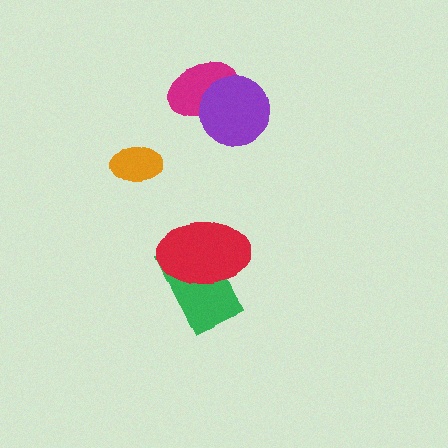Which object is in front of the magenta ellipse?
The purple circle is in front of the magenta ellipse.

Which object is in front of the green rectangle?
The red ellipse is in front of the green rectangle.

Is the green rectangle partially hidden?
Yes, it is partially covered by another shape.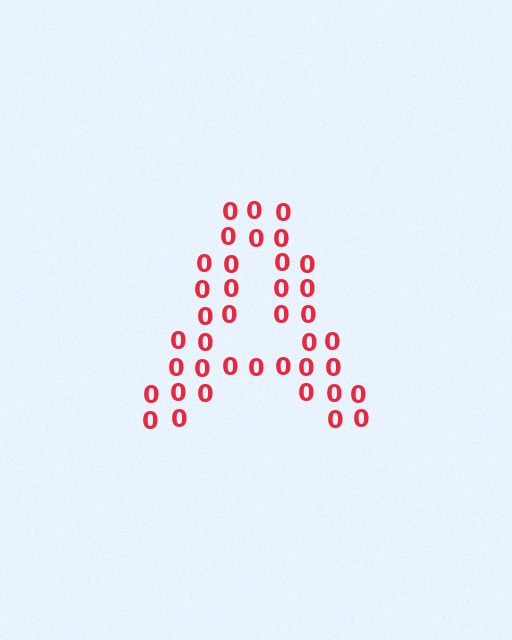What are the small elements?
The small elements are digit 0's.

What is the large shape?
The large shape is the letter A.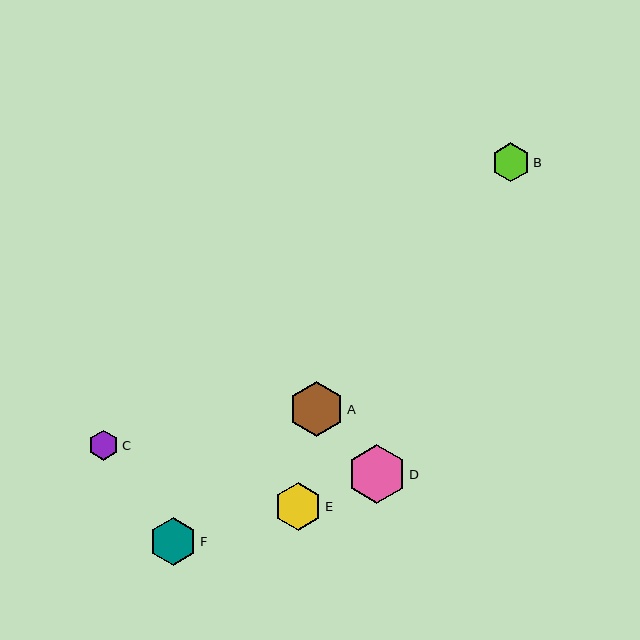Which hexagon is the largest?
Hexagon D is the largest with a size of approximately 59 pixels.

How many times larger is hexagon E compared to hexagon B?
Hexagon E is approximately 1.2 times the size of hexagon B.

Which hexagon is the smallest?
Hexagon C is the smallest with a size of approximately 30 pixels.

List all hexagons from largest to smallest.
From largest to smallest: D, A, F, E, B, C.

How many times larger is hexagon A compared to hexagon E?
Hexagon A is approximately 1.2 times the size of hexagon E.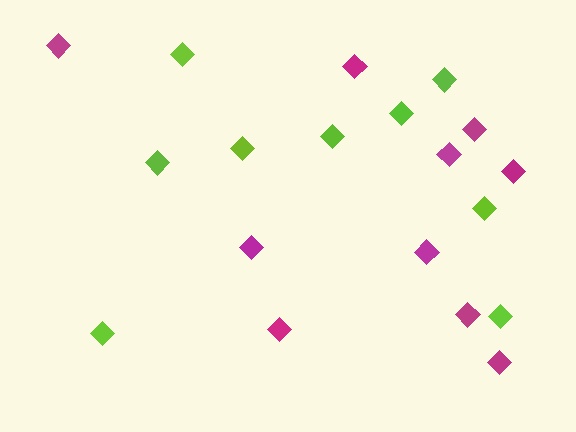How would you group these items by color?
There are 2 groups: one group of magenta diamonds (10) and one group of lime diamonds (9).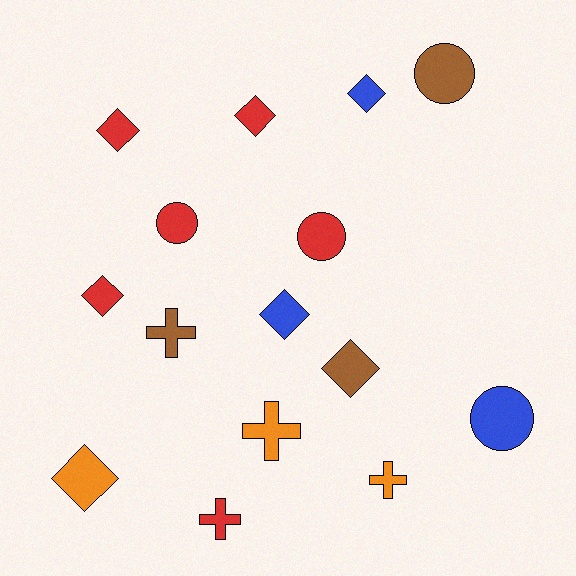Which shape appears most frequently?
Diamond, with 7 objects.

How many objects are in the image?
There are 15 objects.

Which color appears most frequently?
Red, with 6 objects.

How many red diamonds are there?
There are 3 red diamonds.